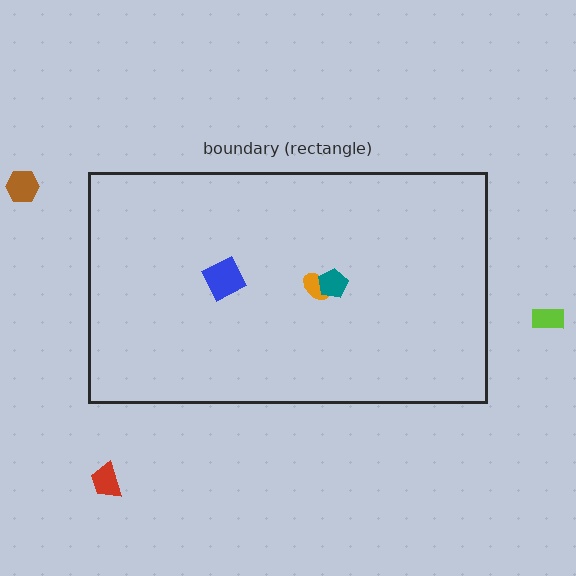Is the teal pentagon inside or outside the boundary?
Inside.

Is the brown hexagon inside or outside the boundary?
Outside.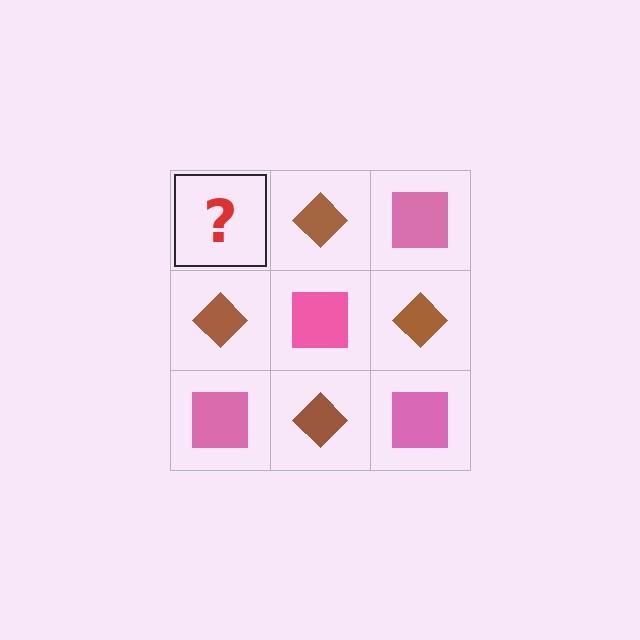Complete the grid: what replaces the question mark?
The question mark should be replaced with a pink square.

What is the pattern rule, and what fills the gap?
The rule is that it alternates pink square and brown diamond in a checkerboard pattern. The gap should be filled with a pink square.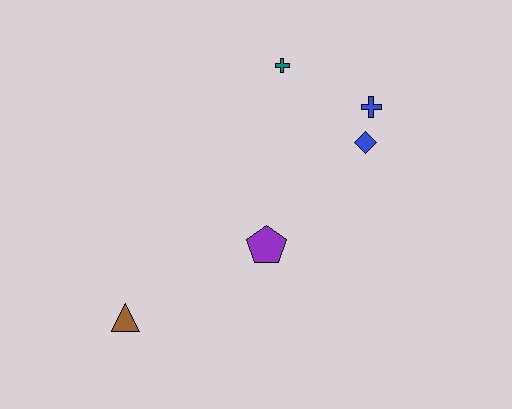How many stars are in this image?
There are no stars.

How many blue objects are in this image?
There are 2 blue objects.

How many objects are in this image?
There are 5 objects.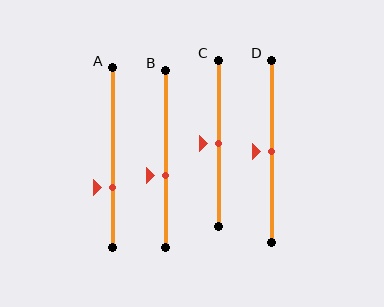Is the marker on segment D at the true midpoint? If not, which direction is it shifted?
Yes, the marker on segment D is at the true midpoint.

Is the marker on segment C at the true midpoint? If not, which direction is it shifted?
Yes, the marker on segment C is at the true midpoint.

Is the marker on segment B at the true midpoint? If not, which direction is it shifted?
No, the marker on segment B is shifted downward by about 10% of the segment length.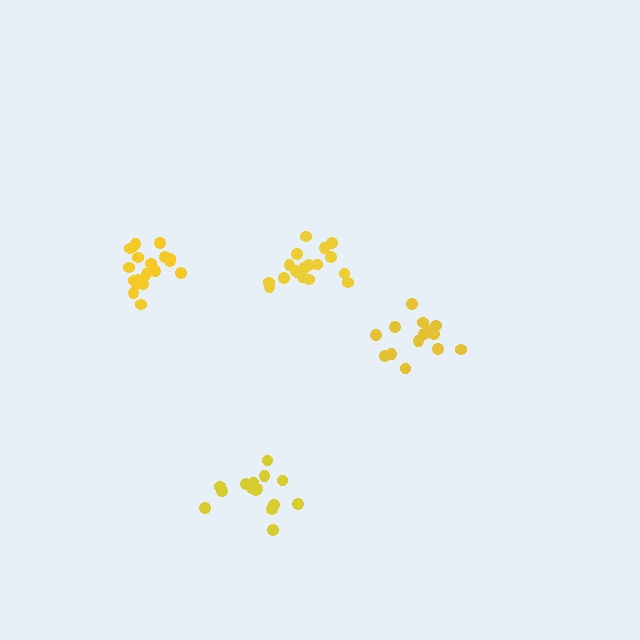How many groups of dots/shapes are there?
There are 4 groups.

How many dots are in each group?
Group 1: 19 dots, Group 2: 19 dots, Group 3: 15 dots, Group 4: 14 dots (67 total).